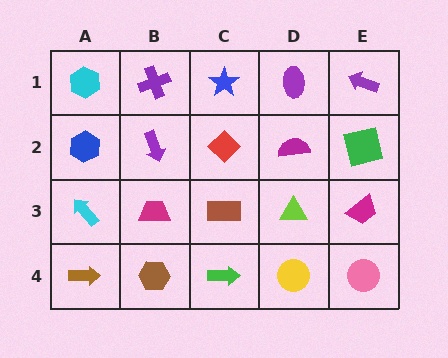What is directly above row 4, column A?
A cyan arrow.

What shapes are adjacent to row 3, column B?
A purple arrow (row 2, column B), a brown hexagon (row 4, column B), a cyan arrow (row 3, column A), a brown rectangle (row 3, column C).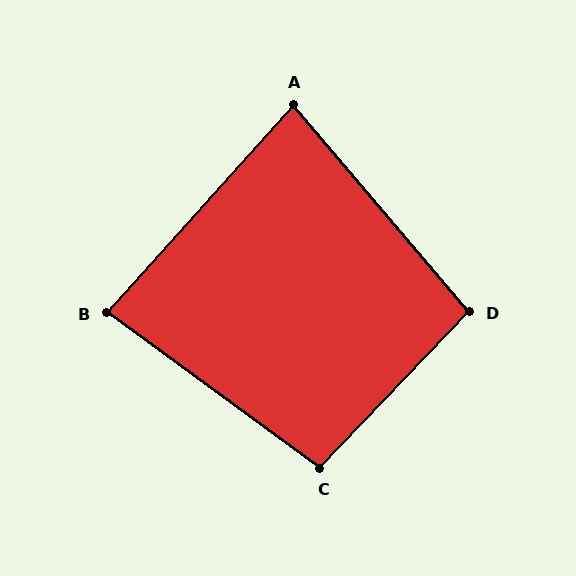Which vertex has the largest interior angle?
C, at approximately 97 degrees.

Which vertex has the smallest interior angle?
A, at approximately 83 degrees.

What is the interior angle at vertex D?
Approximately 96 degrees (obtuse).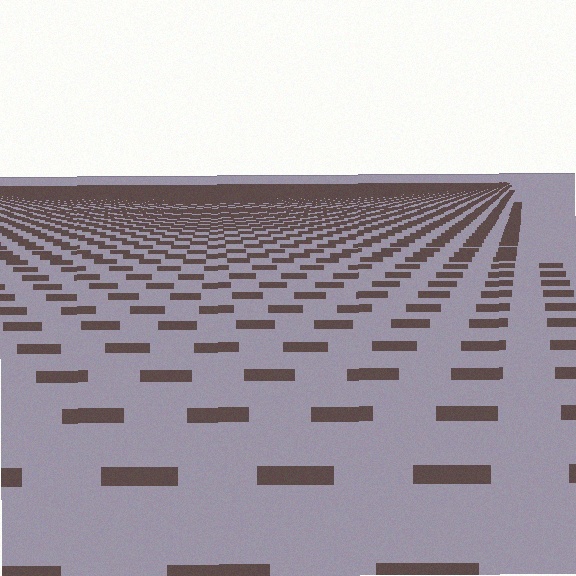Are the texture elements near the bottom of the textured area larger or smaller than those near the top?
Larger. Near the bottom, elements are closer to the viewer and appear at a bigger on-screen size.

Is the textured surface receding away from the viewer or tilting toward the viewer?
The surface is receding away from the viewer. Texture elements get smaller and denser toward the top.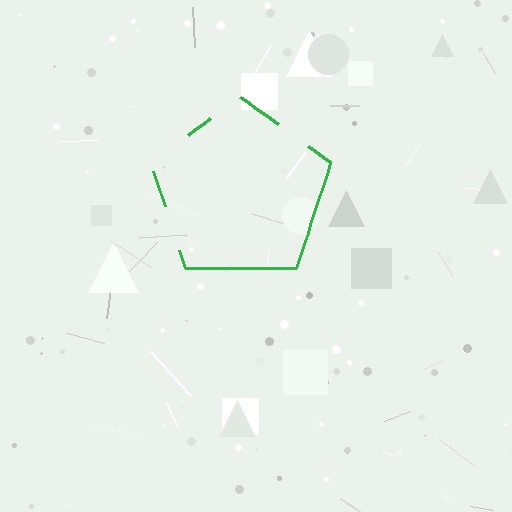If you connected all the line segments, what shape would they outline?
They would outline a pentagon.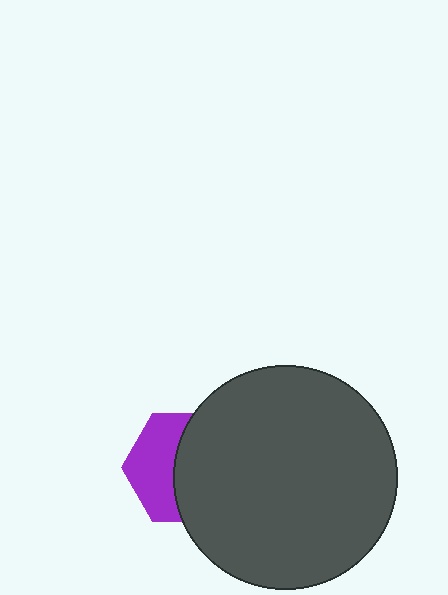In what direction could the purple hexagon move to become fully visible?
The purple hexagon could move left. That would shift it out from behind the dark gray circle entirely.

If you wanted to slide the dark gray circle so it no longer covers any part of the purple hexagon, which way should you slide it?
Slide it right — that is the most direct way to separate the two shapes.